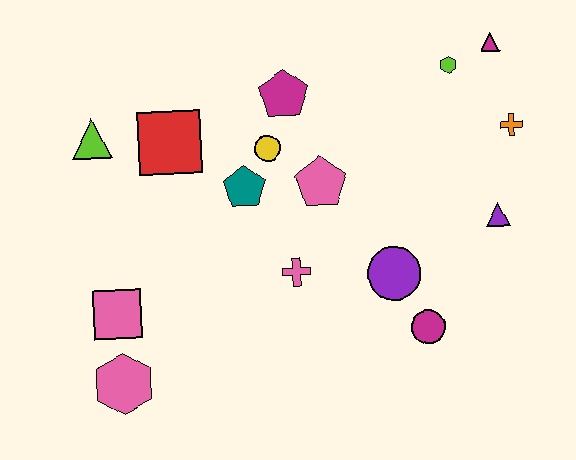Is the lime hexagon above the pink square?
Yes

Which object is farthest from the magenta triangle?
The pink hexagon is farthest from the magenta triangle.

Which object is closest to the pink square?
The pink hexagon is closest to the pink square.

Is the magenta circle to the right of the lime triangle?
Yes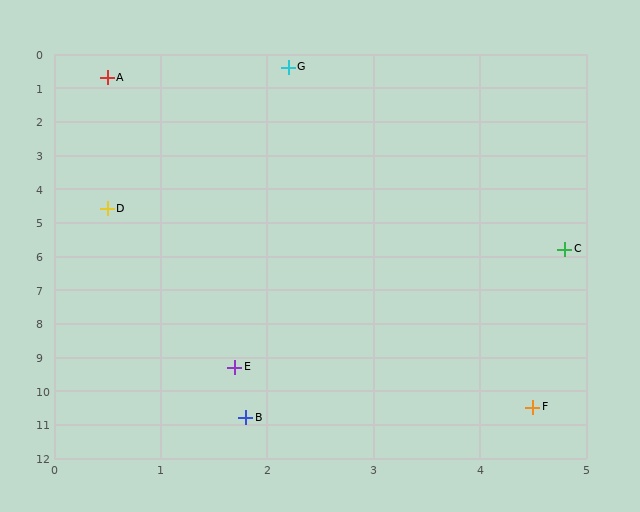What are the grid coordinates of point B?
Point B is at approximately (1.8, 10.8).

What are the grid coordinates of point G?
Point G is at approximately (2.2, 0.4).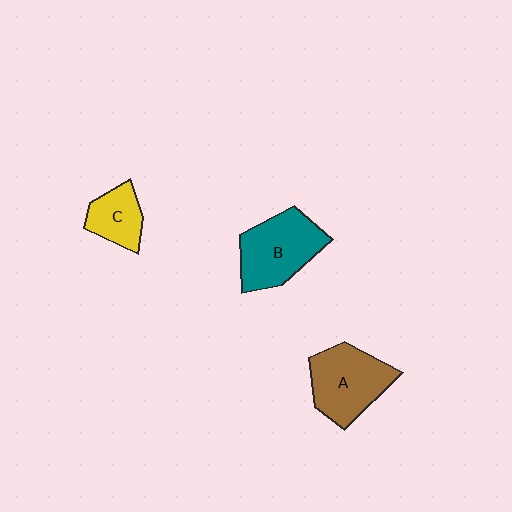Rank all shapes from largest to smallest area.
From largest to smallest: B (teal), A (brown), C (yellow).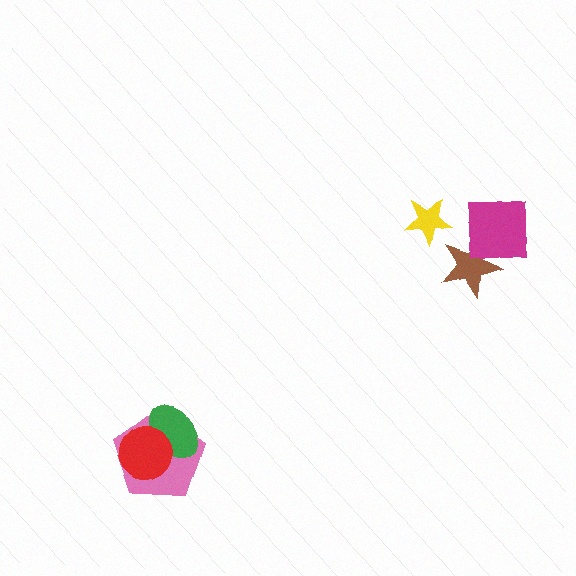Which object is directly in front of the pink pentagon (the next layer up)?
The green ellipse is directly in front of the pink pentagon.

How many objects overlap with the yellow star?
0 objects overlap with the yellow star.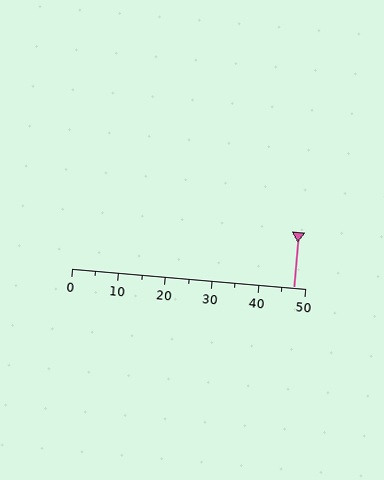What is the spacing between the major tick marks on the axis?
The major ticks are spaced 10 apart.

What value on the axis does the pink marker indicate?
The marker indicates approximately 47.5.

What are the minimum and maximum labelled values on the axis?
The axis runs from 0 to 50.